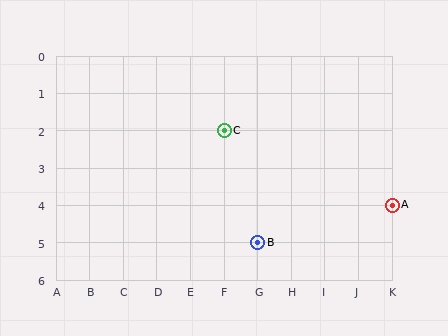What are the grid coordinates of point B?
Point B is at grid coordinates (G, 5).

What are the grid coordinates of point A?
Point A is at grid coordinates (K, 4).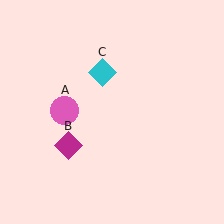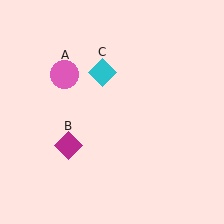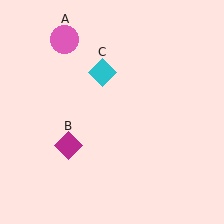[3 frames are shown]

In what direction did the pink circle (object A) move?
The pink circle (object A) moved up.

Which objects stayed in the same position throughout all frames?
Magenta diamond (object B) and cyan diamond (object C) remained stationary.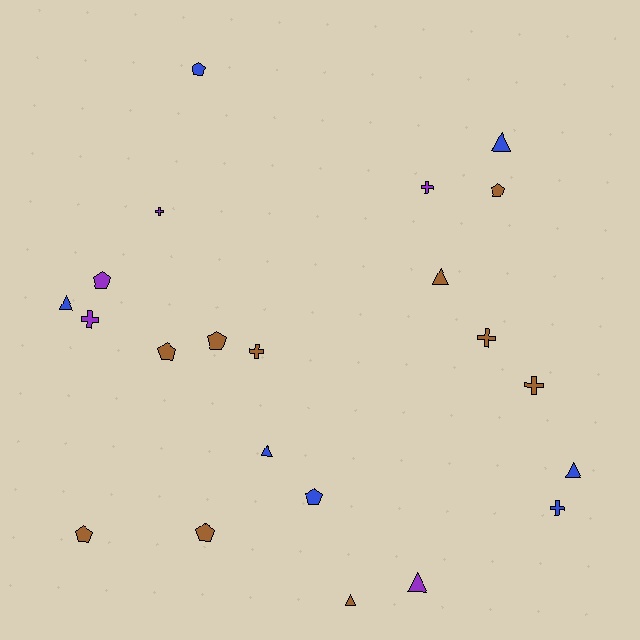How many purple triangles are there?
There is 1 purple triangle.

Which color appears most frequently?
Brown, with 10 objects.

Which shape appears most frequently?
Pentagon, with 8 objects.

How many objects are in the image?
There are 22 objects.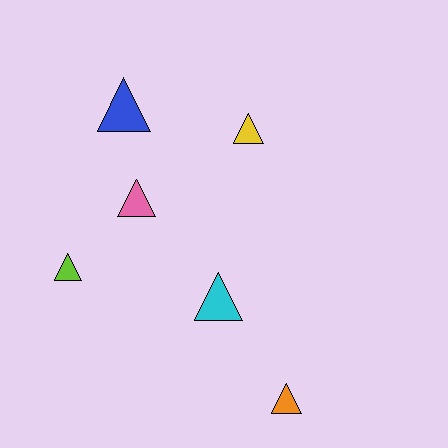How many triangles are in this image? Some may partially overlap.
There are 6 triangles.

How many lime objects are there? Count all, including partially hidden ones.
There is 1 lime object.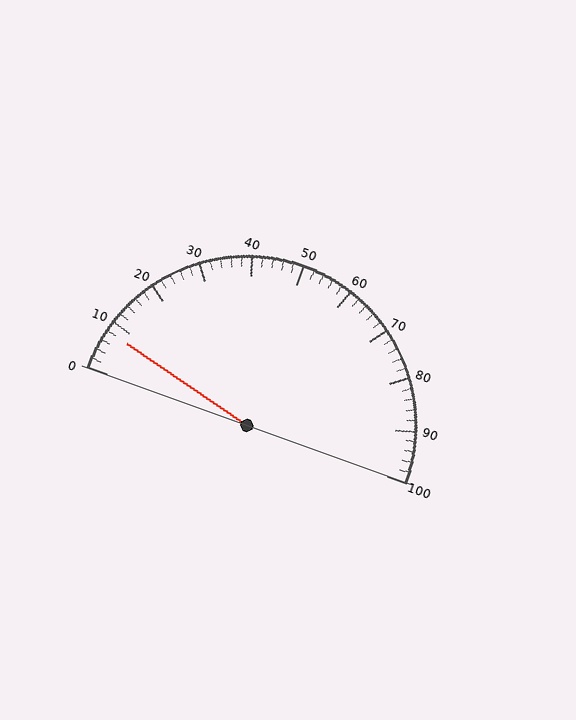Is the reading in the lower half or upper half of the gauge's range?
The reading is in the lower half of the range (0 to 100).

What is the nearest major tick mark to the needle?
The nearest major tick mark is 10.